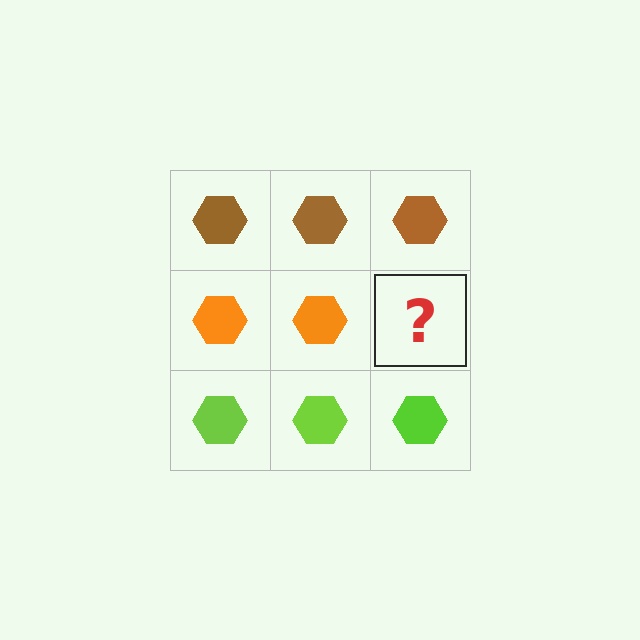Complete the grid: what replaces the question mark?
The question mark should be replaced with an orange hexagon.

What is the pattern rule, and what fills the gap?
The rule is that each row has a consistent color. The gap should be filled with an orange hexagon.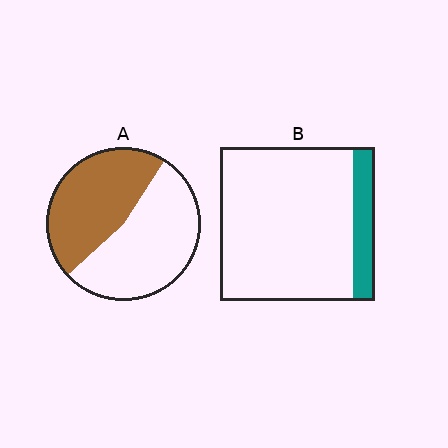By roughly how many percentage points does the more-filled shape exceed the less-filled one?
By roughly 30 percentage points (A over B).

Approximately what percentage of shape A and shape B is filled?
A is approximately 45% and B is approximately 15%.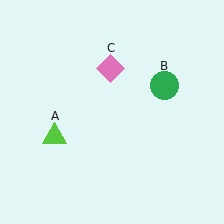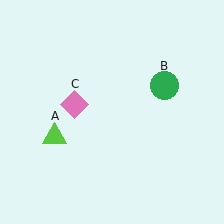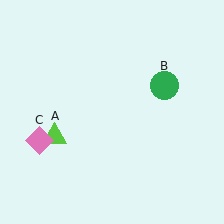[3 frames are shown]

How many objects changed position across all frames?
1 object changed position: pink diamond (object C).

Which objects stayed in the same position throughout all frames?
Lime triangle (object A) and green circle (object B) remained stationary.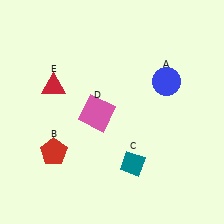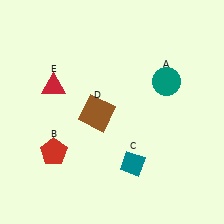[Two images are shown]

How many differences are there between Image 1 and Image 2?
There are 2 differences between the two images.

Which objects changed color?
A changed from blue to teal. D changed from pink to brown.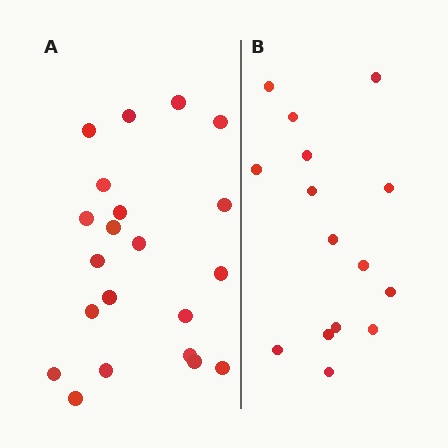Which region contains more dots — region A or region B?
Region A (the left region) has more dots.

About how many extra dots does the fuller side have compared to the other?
Region A has about 6 more dots than region B.